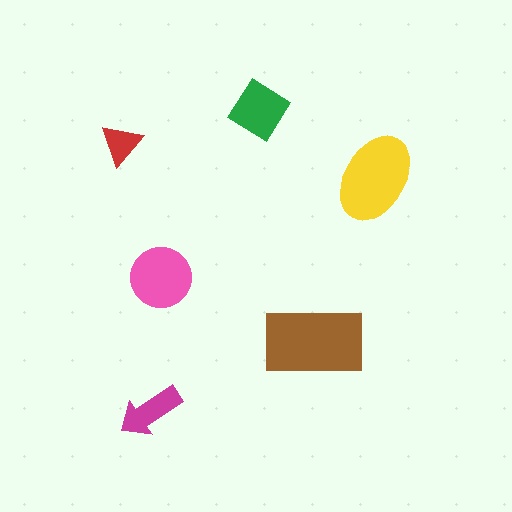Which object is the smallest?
The red triangle.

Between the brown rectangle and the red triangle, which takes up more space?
The brown rectangle.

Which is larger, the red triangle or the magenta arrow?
The magenta arrow.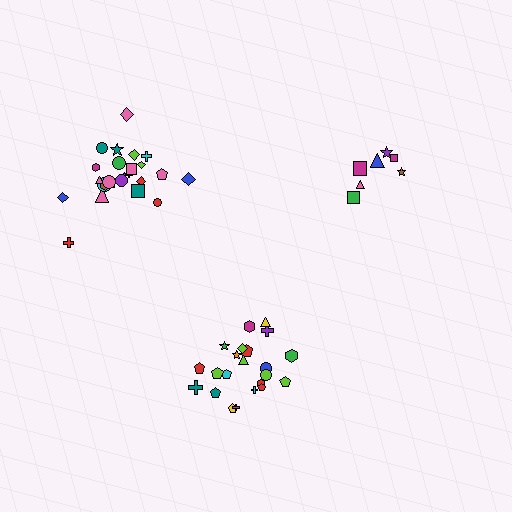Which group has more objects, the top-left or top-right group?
The top-left group.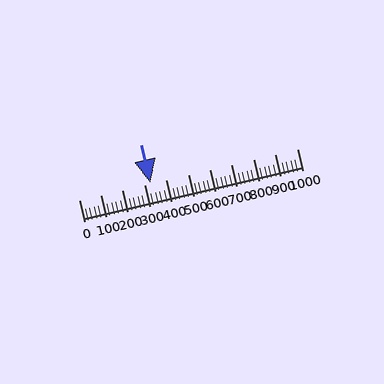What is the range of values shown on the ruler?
The ruler shows values from 0 to 1000.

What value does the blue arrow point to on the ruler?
The blue arrow points to approximately 330.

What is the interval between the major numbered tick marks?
The major tick marks are spaced 100 units apart.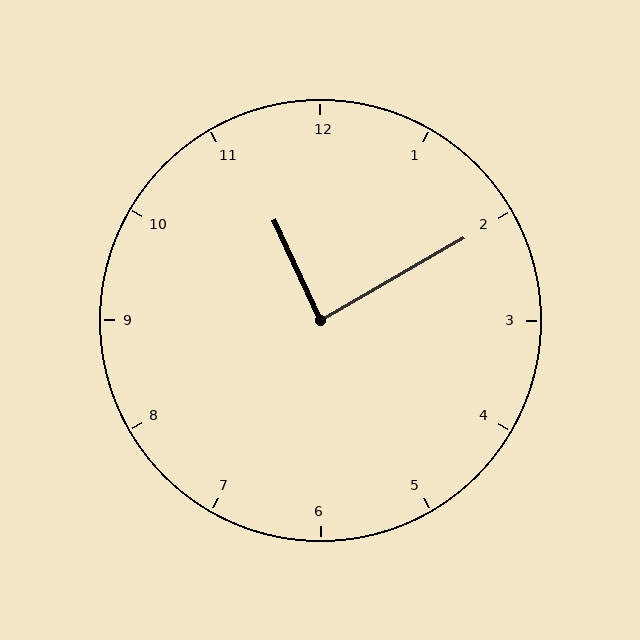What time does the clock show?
11:10.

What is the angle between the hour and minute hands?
Approximately 85 degrees.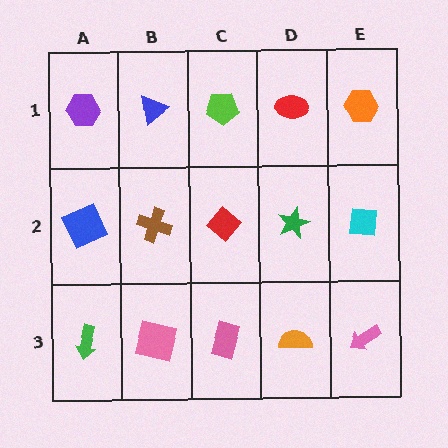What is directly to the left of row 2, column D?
A red diamond.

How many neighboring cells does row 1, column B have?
3.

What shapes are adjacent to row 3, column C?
A red diamond (row 2, column C), a pink square (row 3, column B), an orange semicircle (row 3, column D).